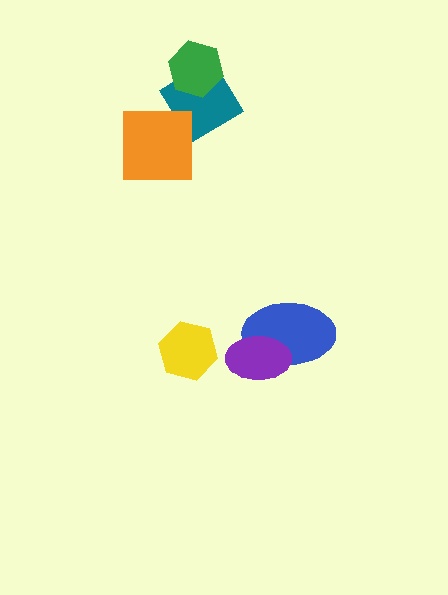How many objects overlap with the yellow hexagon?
0 objects overlap with the yellow hexagon.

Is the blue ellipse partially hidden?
Yes, it is partially covered by another shape.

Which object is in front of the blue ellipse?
The purple ellipse is in front of the blue ellipse.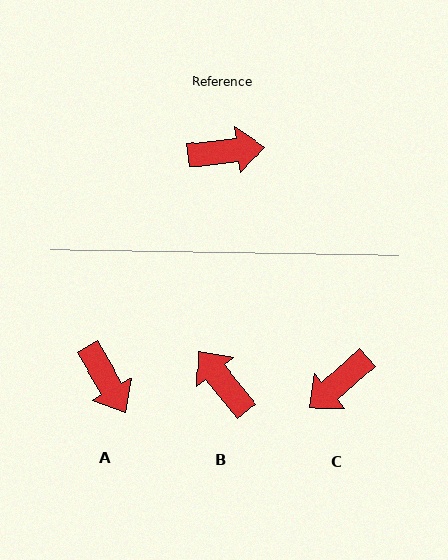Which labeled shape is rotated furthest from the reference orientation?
C, about 145 degrees away.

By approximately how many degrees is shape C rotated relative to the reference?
Approximately 145 degrees clockwise.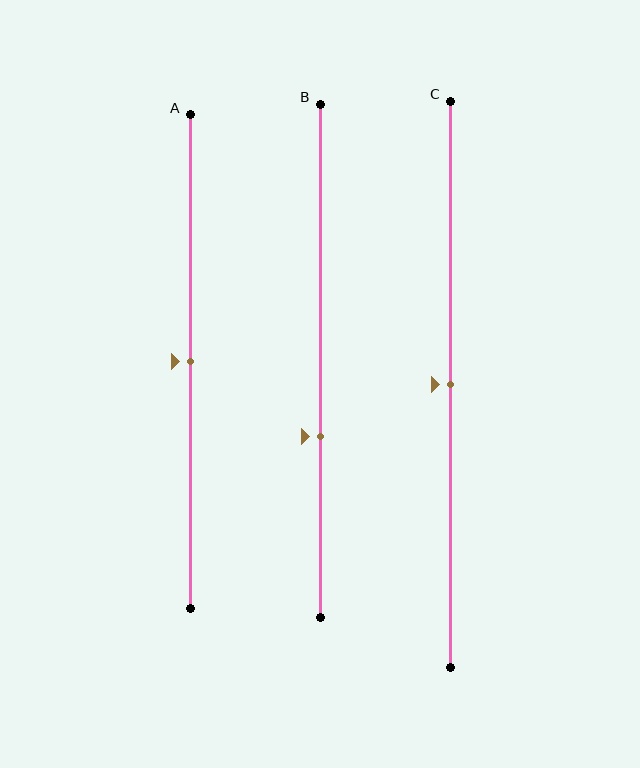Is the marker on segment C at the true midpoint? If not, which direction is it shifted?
Yes, the marker on segment C is at the true midpoint.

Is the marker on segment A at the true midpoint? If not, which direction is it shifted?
Yes, the marker on segment A is at the true midpoint.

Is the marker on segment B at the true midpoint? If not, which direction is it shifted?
No, the marker on segment B is shifted downward by about 15% of the segment length.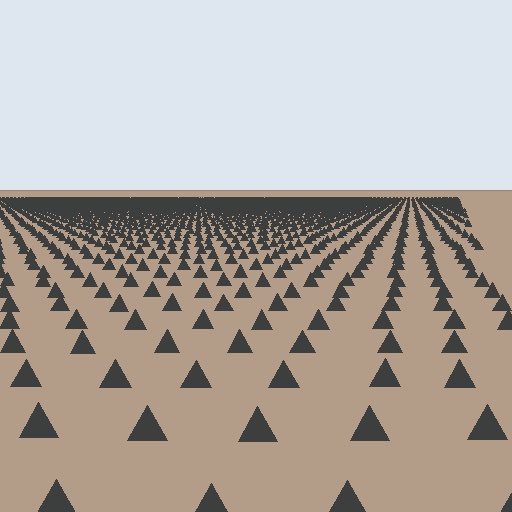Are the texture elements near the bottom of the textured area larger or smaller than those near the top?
Larger. Near the bottom, elements are closer to the viewer and appear at a bigger on-screen size.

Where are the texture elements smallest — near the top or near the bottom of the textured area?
Near the top.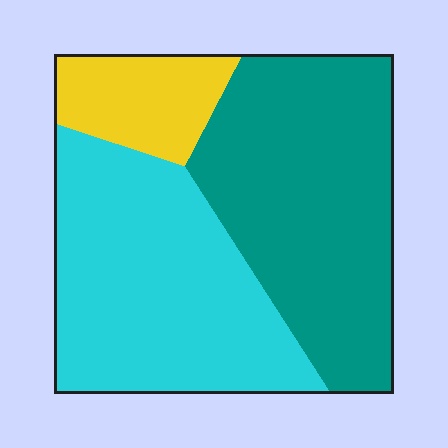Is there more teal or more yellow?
Teal.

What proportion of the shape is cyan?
Cyan covers about 45% of the shape.